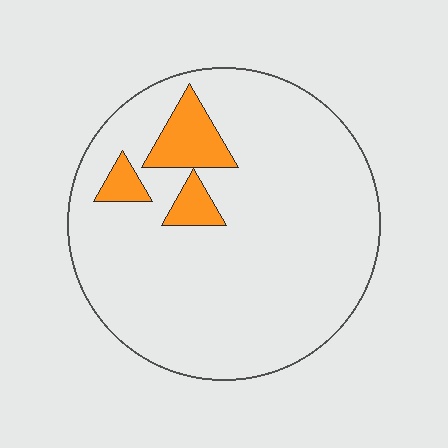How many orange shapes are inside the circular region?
3.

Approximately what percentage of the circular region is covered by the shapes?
Approximately 10%.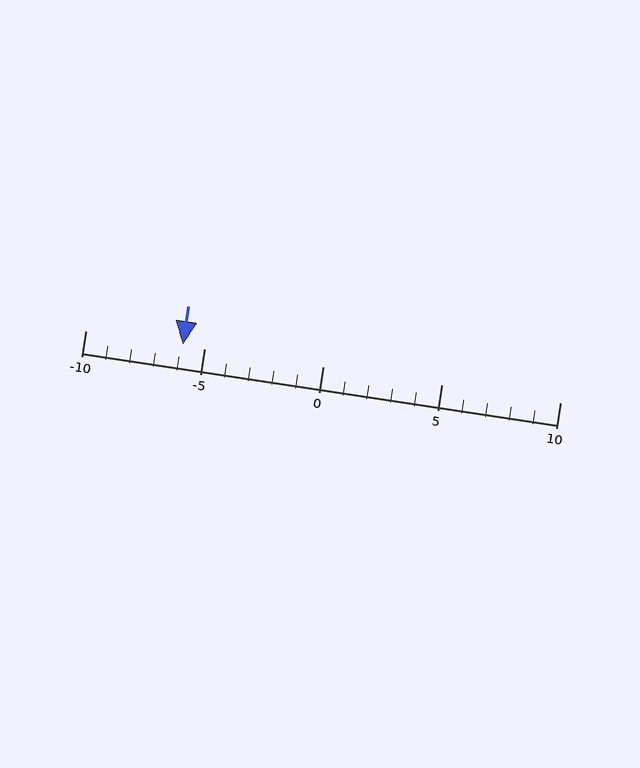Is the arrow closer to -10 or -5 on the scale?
The arrow is closer to -5.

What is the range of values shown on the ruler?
The ruler shows values from -10 to 10.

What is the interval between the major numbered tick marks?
The major tick marks are spaced 5 units apart.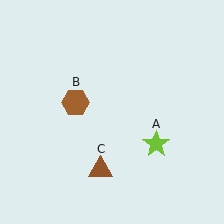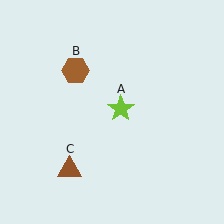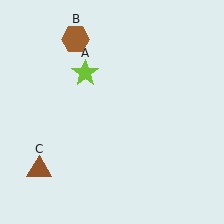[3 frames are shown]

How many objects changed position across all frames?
3 objects changed position: lime star (object A), brown hexagon (object B), brown triangle (object C).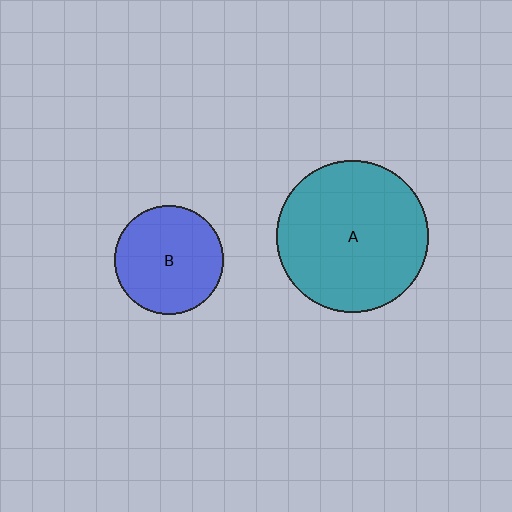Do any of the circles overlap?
No, none of the circles overlap.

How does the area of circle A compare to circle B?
Approximately 2.0 times.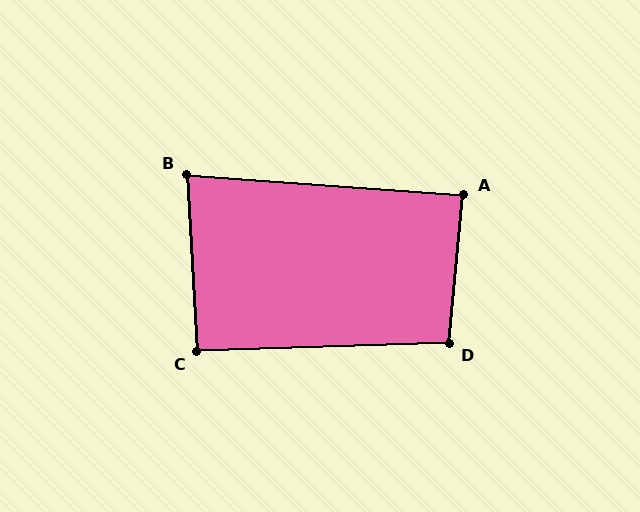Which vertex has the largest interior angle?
D, at approximately 97 degrees.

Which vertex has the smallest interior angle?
B, at approximately 83 degrees.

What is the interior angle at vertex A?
Approximately 89 degrees (approximately right).